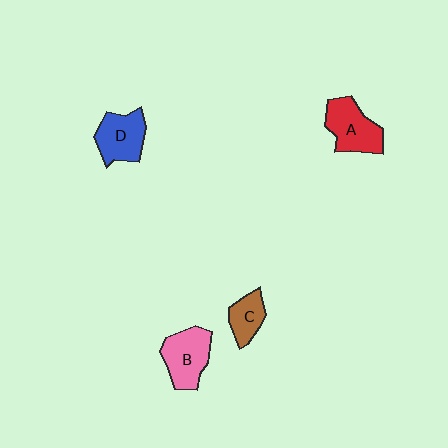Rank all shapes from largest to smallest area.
From largest to smallest: A (red), B (pink), D (blue), C (brown).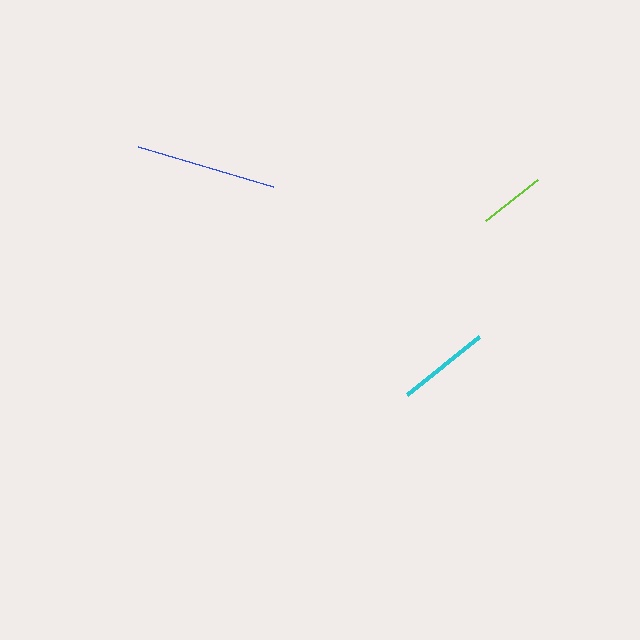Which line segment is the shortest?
The lime line is the shortest at approximately 66 pixels.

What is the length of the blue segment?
The blue segment is approximately 140 pixels long.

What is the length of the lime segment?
The lime segment is approximately 66 pixels long.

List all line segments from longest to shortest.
From longest to shortest: blue, cyan, lime.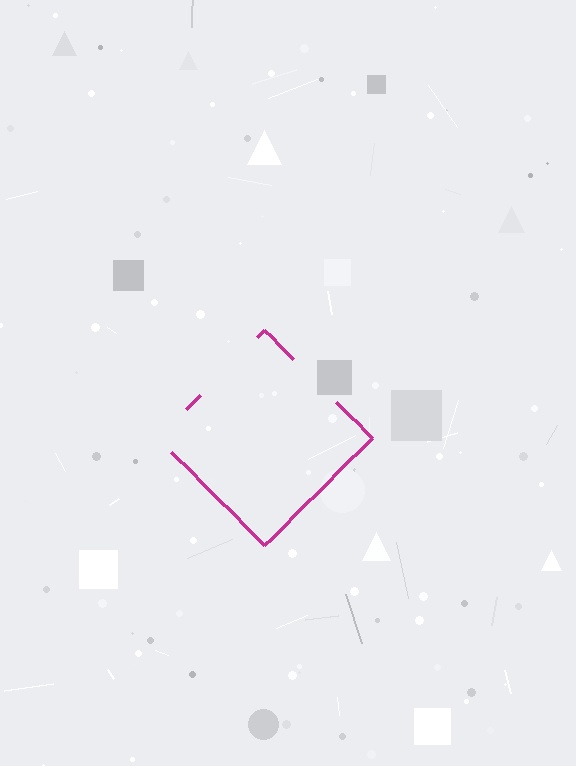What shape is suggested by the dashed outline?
The dashed outline suggests a diamond.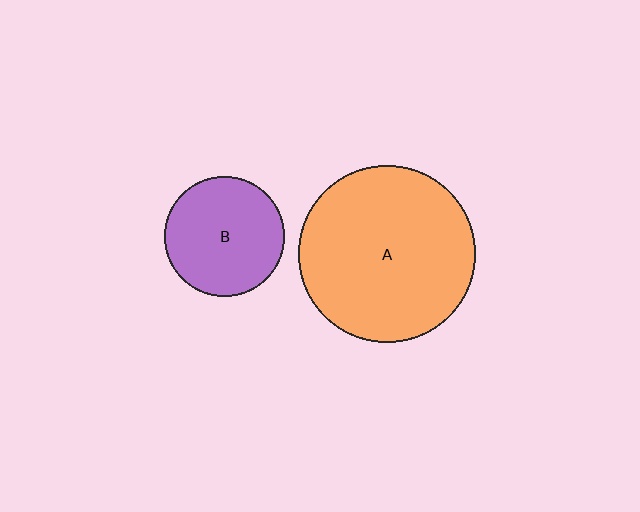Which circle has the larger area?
Circle A (orange).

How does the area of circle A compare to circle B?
Approximately 2.2 times.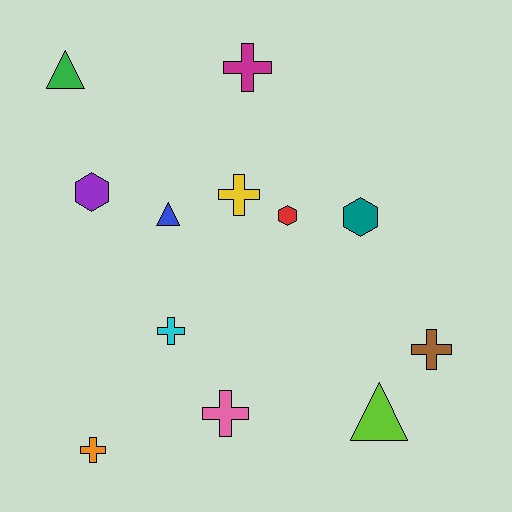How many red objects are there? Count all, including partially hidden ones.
There is 1 red object.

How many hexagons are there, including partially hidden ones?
There are 3 hexagons.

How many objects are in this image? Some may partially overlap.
There are 12 objects.